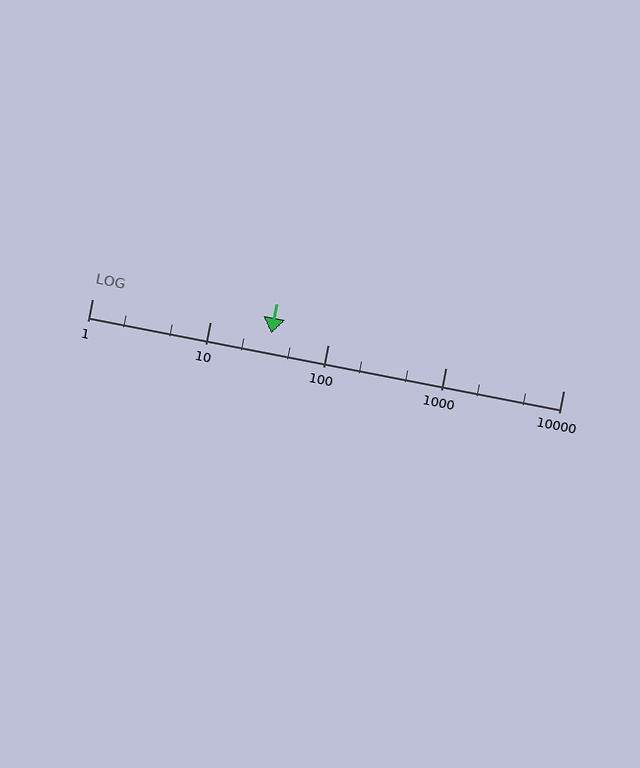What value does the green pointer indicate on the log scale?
The pointer indicates approximately 33.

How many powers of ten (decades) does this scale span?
The scale spans 4 decades, from 1 to 10000.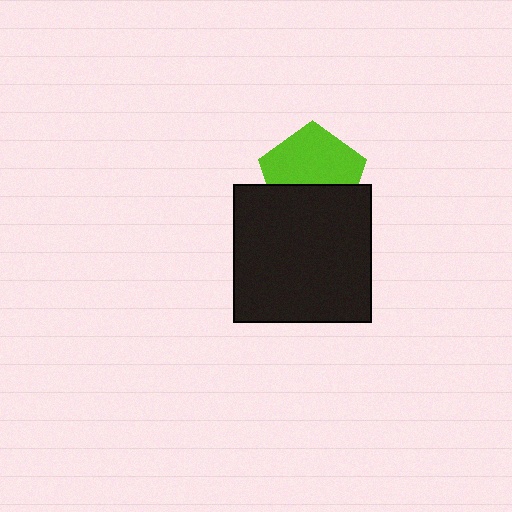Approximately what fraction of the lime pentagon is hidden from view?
Roughly 41% of the lime pentagon is hidden behind the black square.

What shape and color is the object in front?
The object in front is a black square.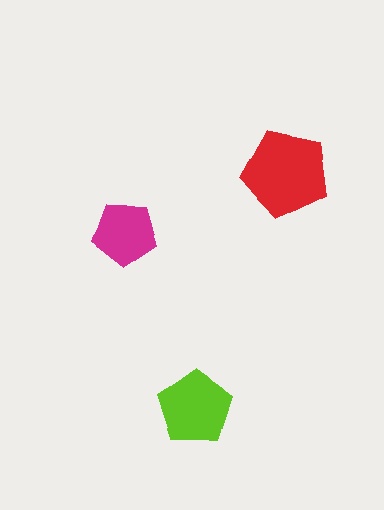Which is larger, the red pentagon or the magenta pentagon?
The red one.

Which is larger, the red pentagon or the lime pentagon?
The red one.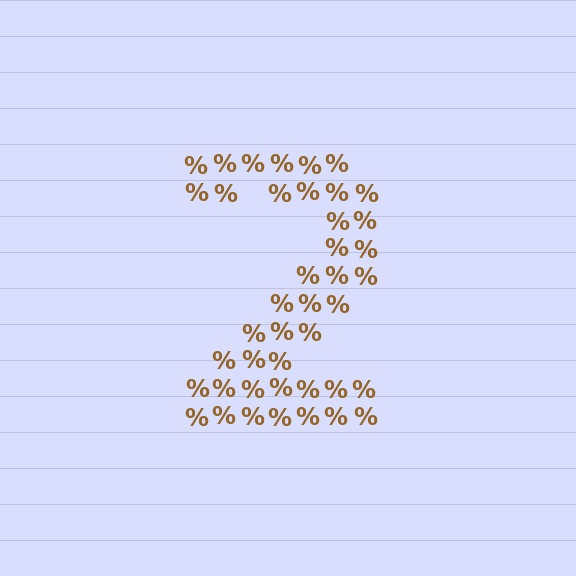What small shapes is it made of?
It is made of small percent signs.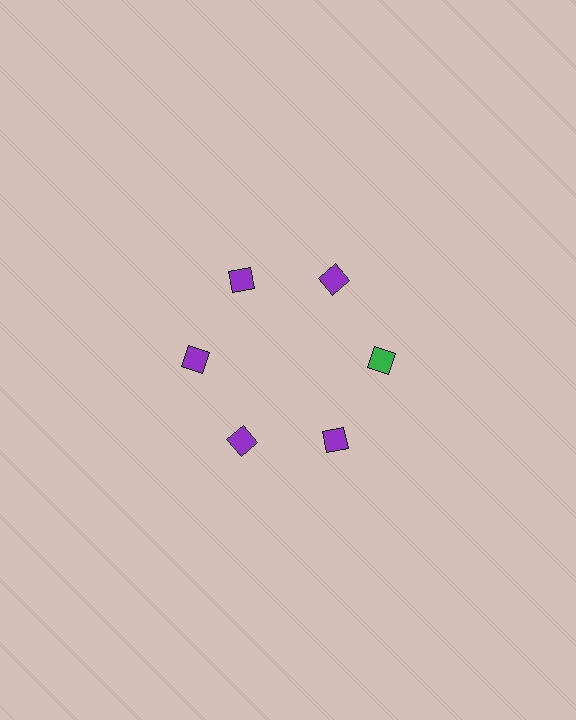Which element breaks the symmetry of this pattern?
The green diamond at roughly the 3 o'clock position breaks the symmetry. All other shapes are purple diamonds.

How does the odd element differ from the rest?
It has a different color: green instead of purple.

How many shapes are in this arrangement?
There are 6 shapes arranged in a ring pattern.